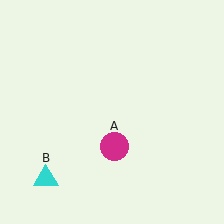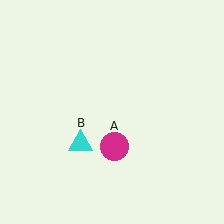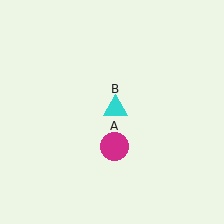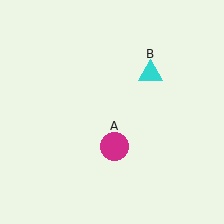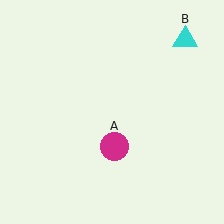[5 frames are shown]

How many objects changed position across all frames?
1 object changed position: cyan triangle (object B).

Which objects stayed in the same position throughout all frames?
Magenta circle (object A) remained stationary.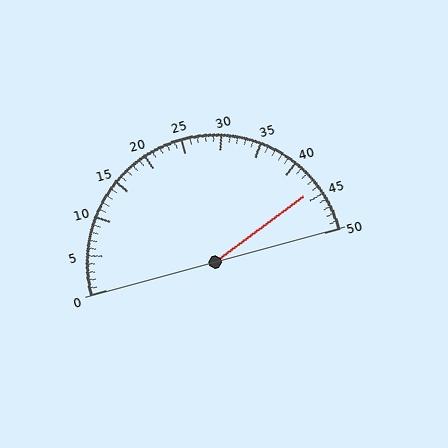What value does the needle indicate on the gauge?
The needle indicates approximately 44.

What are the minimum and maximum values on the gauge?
The gauge ranges from 0 to 50.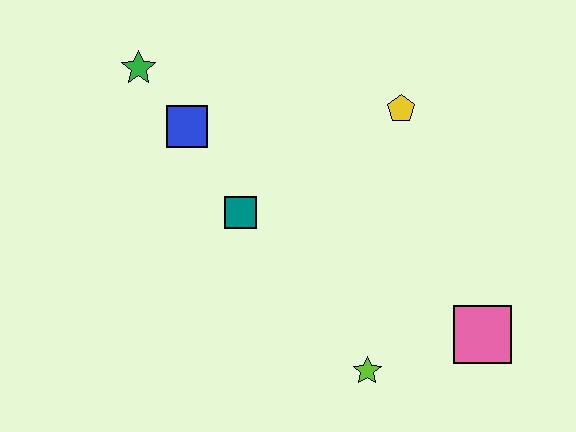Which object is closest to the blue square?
The green star is closest to the blue square.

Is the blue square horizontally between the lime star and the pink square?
No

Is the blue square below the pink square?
No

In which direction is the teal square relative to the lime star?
The teal square is above the lime star.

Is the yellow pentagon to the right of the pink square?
No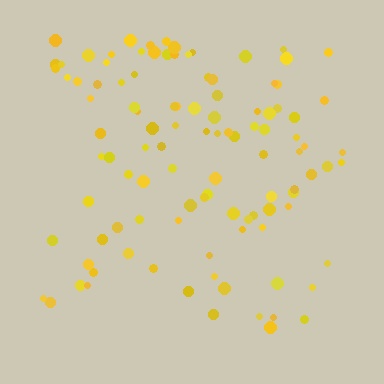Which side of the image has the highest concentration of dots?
The top.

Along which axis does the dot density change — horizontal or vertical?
Vertical.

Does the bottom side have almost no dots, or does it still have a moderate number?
Still a moderate number, just noticeably fewer than the top.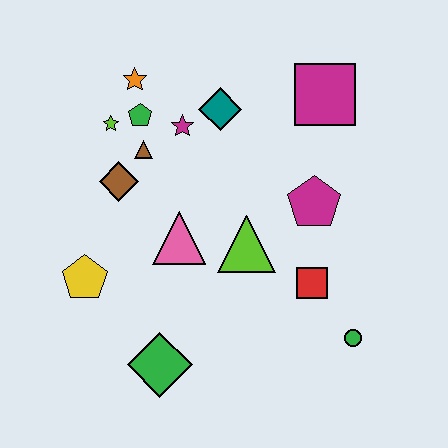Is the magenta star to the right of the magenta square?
No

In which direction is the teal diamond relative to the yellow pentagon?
The teal diamond is above the yellow pentagon.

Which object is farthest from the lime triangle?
The orange star is farthest from the lime triangle.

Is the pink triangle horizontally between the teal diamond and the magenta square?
No